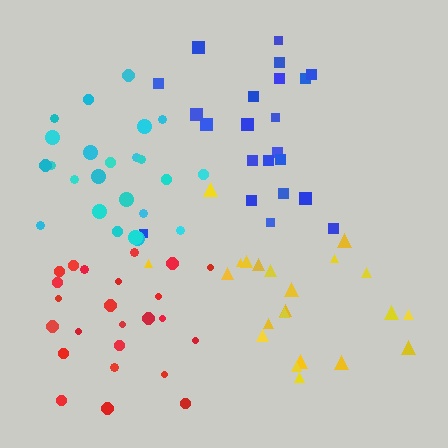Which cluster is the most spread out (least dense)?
Yellow.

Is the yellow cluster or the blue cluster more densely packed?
Blue.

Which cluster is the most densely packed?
Cyan.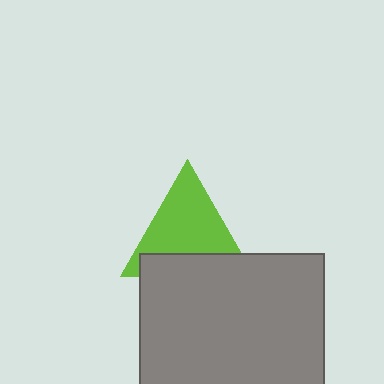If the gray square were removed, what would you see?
You would see the complete lime triangle.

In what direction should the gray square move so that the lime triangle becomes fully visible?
The gray square should move down. That is the shortest direction to clear the overlap and leave the lime triangle fully visible.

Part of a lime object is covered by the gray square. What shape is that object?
It is a triangle.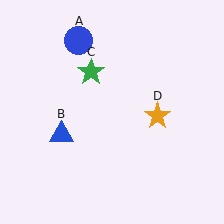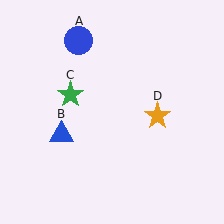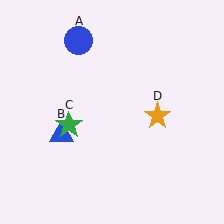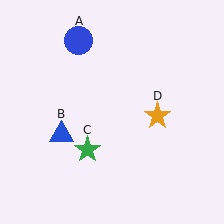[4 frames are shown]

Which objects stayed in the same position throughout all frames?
Blue circle (object A) and blue triangle (object B) and orange star (object D) remained stationary.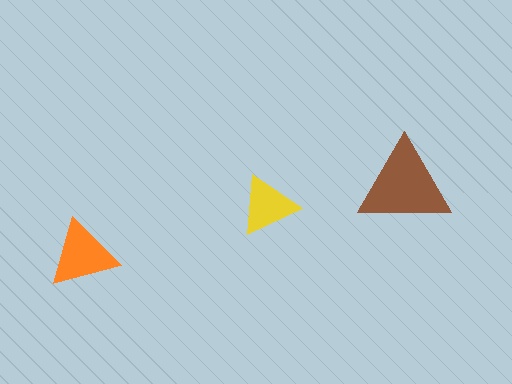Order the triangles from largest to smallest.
the brown one, the orange one, the yellow one.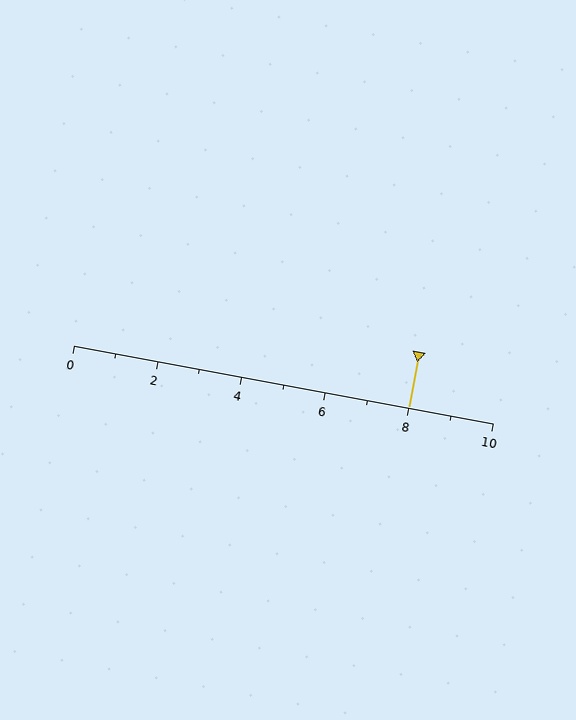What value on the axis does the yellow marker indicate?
The marker indicates approximately 8.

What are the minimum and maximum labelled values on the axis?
The axis runs from 0 to 10.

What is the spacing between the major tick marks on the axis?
The major ticks are spaced 2 apart.